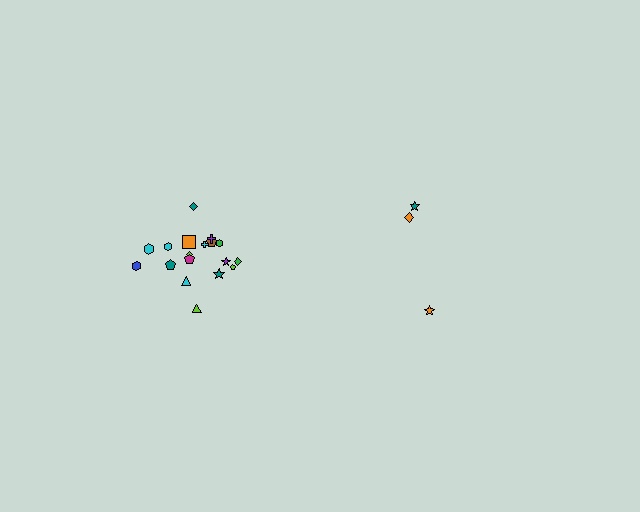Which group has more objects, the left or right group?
The left group.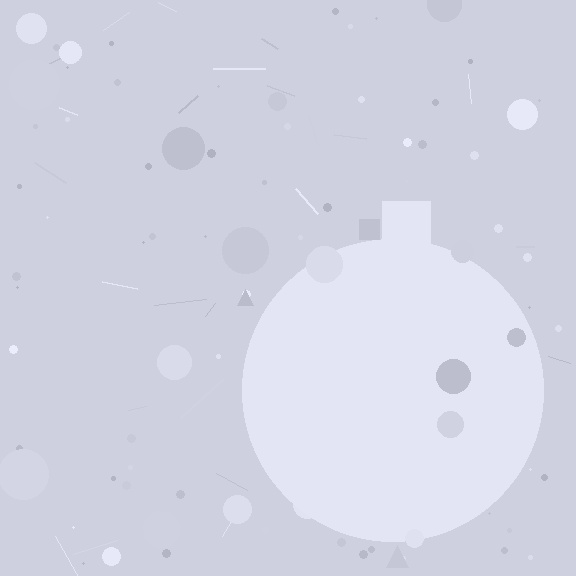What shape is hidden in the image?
A circle is hidden in the image.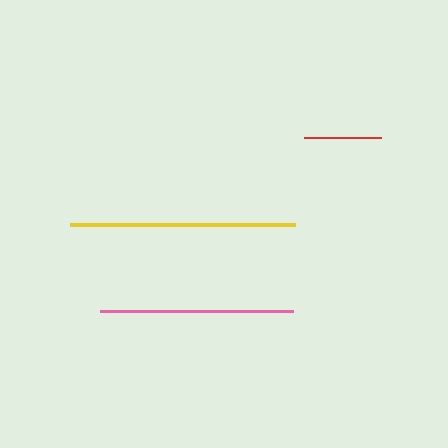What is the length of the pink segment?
The pink segment is approximately 193 pixels long.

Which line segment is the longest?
The yellow line is the longest at approximately 225 pixels.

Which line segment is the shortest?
The red line is the shortest at approximately 76 pixels.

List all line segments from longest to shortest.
From longest to shortest: yellow, pink, red.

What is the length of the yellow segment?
The yellow segment is approximately 225 pixels long.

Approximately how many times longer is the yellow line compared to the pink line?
The yellow line is approximately 1.2 times the length of the pink line.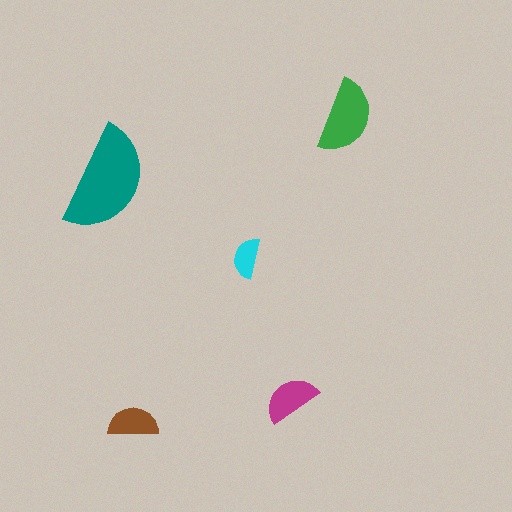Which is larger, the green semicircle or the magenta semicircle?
The green one.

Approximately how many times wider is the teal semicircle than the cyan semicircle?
About 2.5 times wider.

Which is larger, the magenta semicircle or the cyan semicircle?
The magenta one.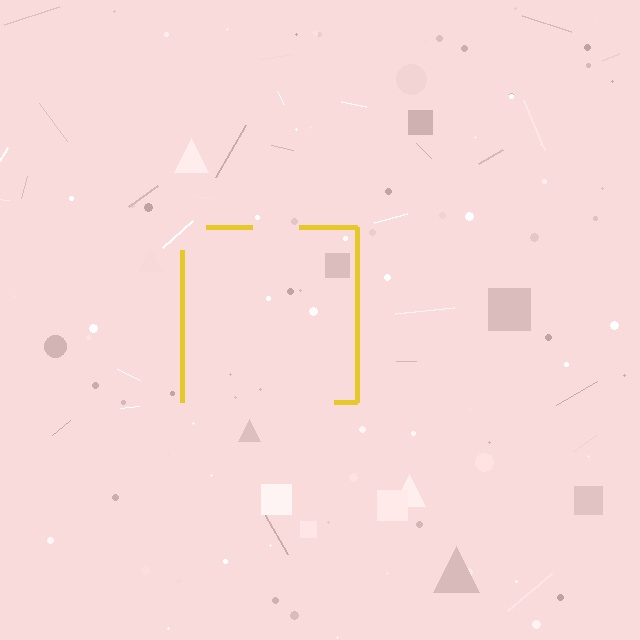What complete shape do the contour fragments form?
The contour fragments form a square.